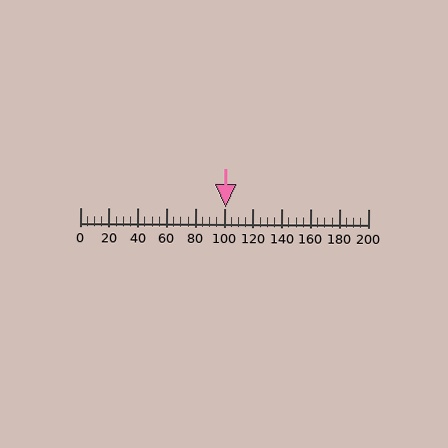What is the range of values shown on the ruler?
The ruler shows values from 0 to 200.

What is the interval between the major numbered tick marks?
The major tick marks are spaced 20 units apart.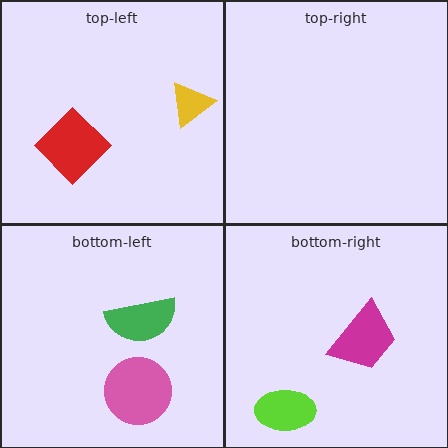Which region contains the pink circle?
The bottom-left region.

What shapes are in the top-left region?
The yellow triangle, the red diamond.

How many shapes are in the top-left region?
2.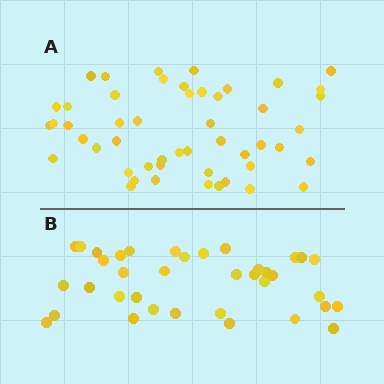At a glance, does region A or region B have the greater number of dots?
Region A (the top region) has more dots.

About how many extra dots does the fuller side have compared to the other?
Region A has approximately 15 more dots than region B.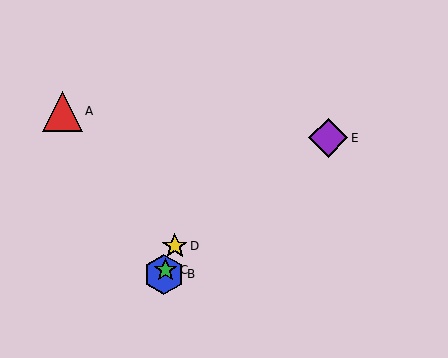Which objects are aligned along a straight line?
Objects B, C, D are aligned along a straight line.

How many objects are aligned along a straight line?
3 objects (B, C, D) are aligned along a straight line.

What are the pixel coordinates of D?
Object D is at (175, 246).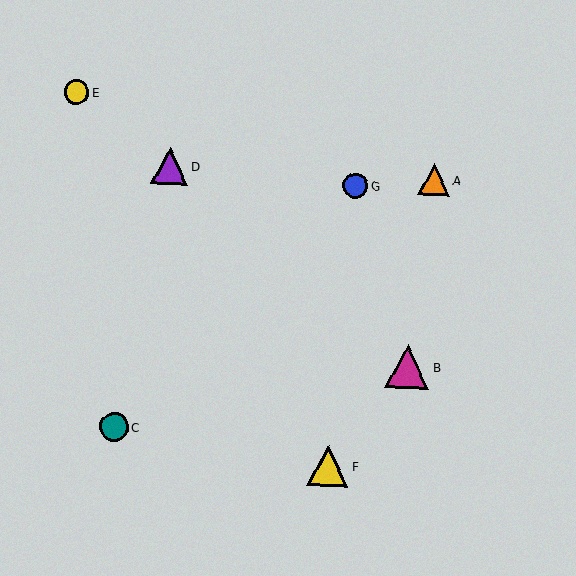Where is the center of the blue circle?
The center of the blue circle is at (355, 186).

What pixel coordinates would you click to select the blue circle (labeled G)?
Click at (355, 186) to select the blue circle G.